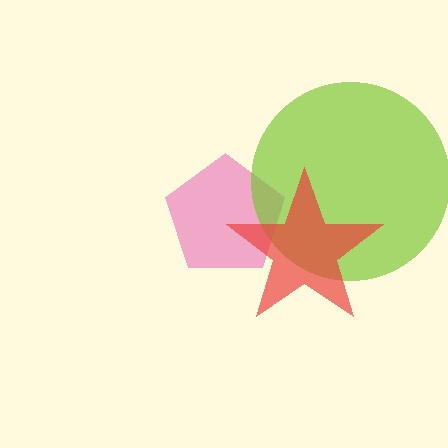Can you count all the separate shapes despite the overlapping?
Yes, there are 3 separate shapes.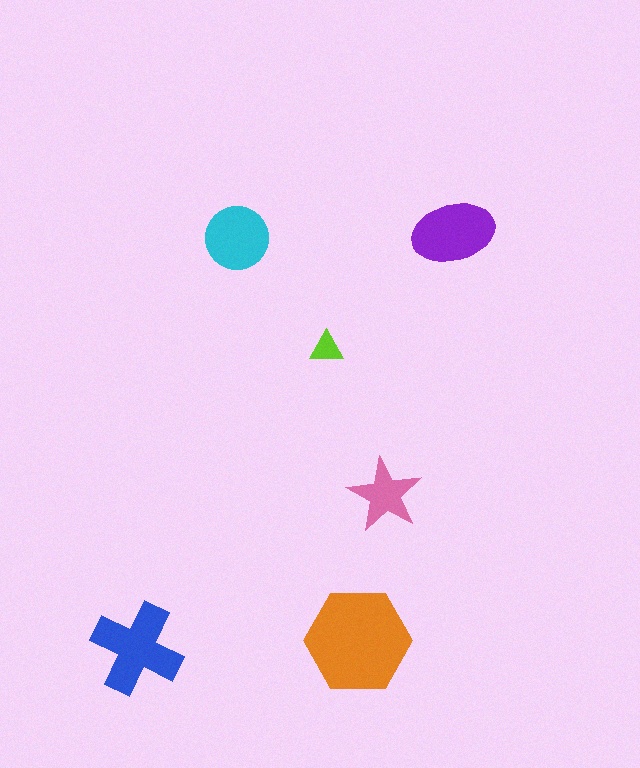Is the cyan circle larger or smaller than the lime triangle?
Larger.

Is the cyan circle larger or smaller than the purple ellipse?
Smaller.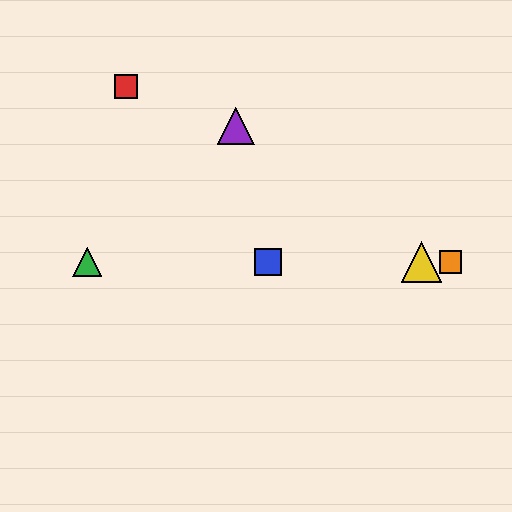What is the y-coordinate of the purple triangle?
The purple triangle is at y≈126.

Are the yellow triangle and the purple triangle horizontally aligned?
No, the yellow triangle is at y≈262 and the purple triangle is at y≈126.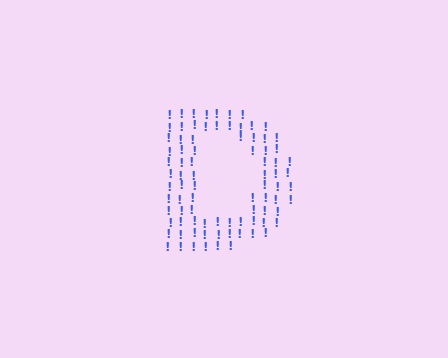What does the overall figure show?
The overall figure shows the letter D.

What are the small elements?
The small elements are exclamation marks.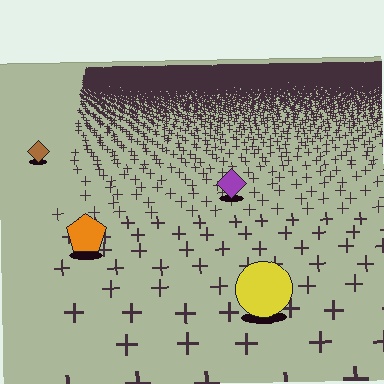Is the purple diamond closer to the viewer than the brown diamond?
Yes. The purple diamond is closer — you can tell from the texture gradient: the ground texture is coarser near it.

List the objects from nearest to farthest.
From nearest to farthest: the yellow circle, the orange pentagon, the purple diamond, the brown diamond.